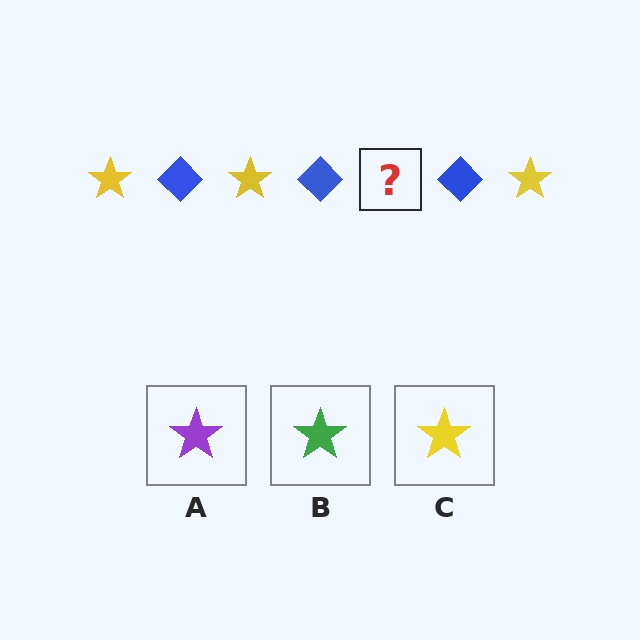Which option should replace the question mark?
Option C.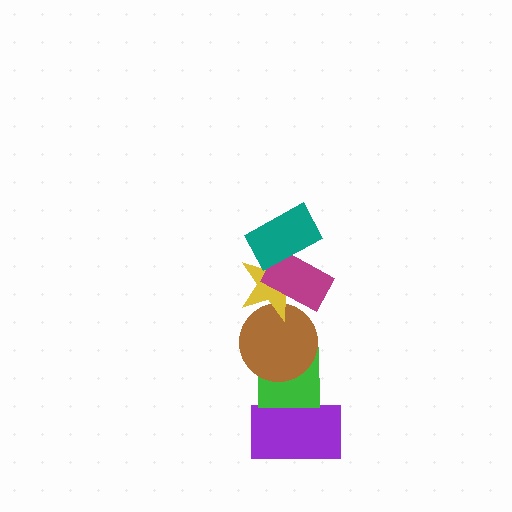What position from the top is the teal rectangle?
The teal rectangle is 1st from the top.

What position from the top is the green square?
The green square is 5th from the top.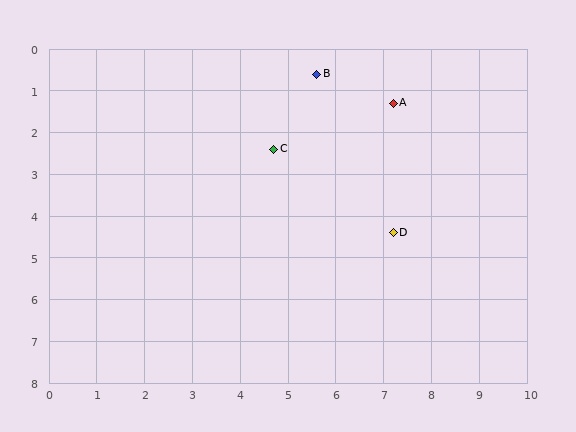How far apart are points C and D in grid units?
Points C and D are about 3.2 grid units apart.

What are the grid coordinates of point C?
Point C is at approximately (4.7, 2.4).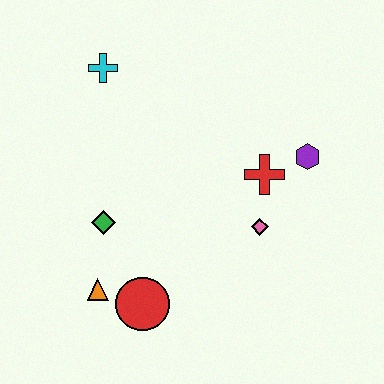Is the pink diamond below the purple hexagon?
Yes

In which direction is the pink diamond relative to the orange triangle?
The pink diamond is to the right of the orange triangle.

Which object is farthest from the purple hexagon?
The orange triangle is farthest from the purple hexagon.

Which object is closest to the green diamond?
The orange triangle is closest to the green diamond.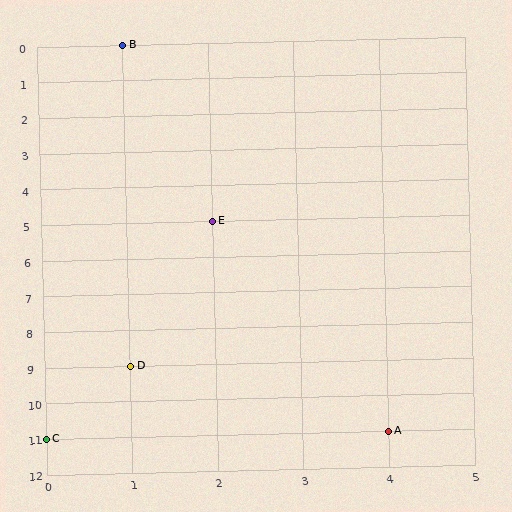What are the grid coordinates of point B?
Point B is at grid coordinates (1, 0).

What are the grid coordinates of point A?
Point A is at grid coordinates (4, 11).